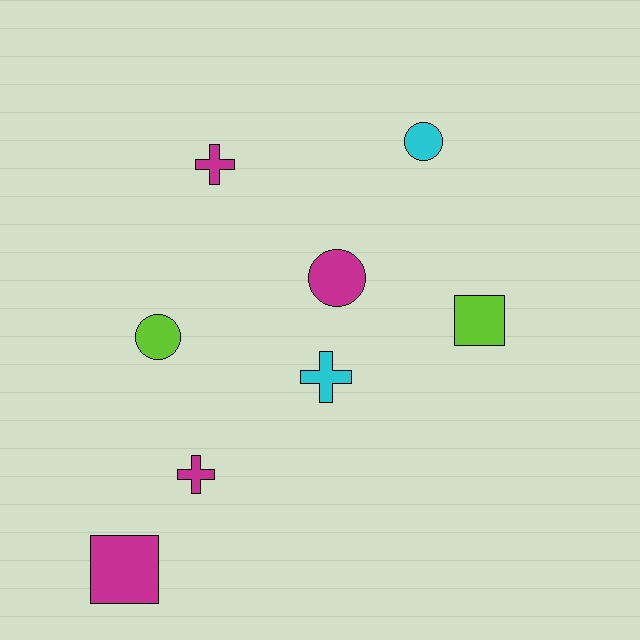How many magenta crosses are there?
There are 2 magenta crosses.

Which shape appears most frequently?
Cross, with 3 objects.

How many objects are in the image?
There are 8 objects.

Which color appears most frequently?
Magenta, with 4 objects.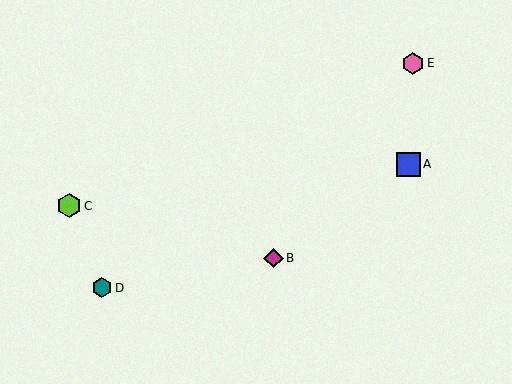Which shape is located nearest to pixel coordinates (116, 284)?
The teal hexagon (labeled D) at (102, 288) is nearest to that location.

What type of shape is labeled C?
Shape C is a lime hexagon.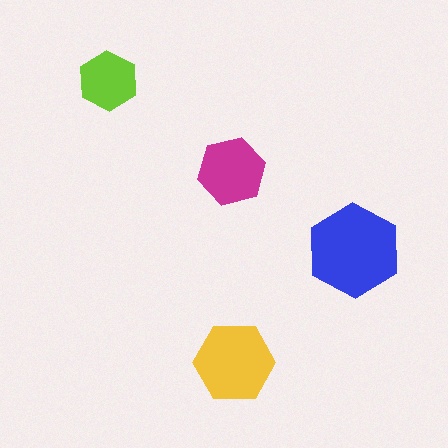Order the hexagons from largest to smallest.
the blue one, the yellow one, the magenta one, the lime one.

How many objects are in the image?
There are 4 objects in the image.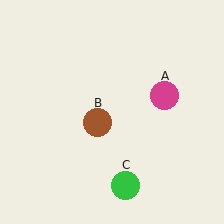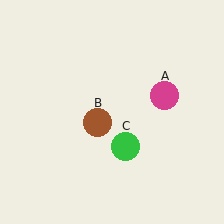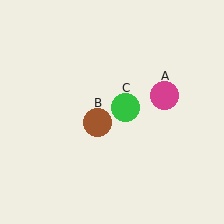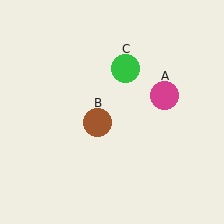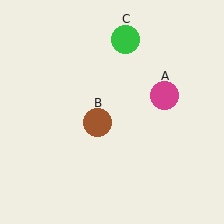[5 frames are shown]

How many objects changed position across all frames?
1 object changed position: green circle (object C).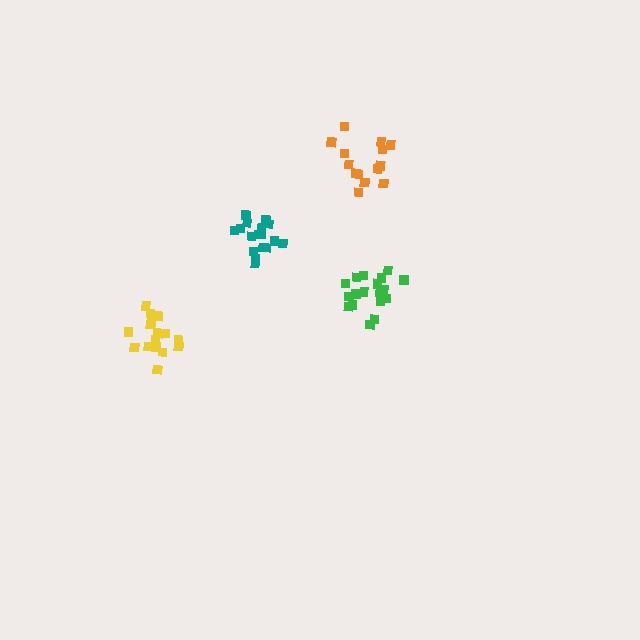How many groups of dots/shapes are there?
There are 4 groups.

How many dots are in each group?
Group 1: 18 dots, Group 2: 17 dots, Group 3: 19 dots, Group 4: 16 dots (70 total).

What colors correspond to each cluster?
The clusters are colored: green, yellow, teal, orange.